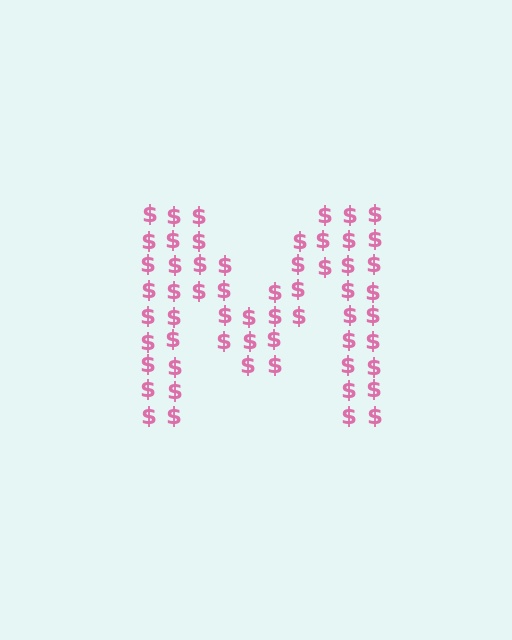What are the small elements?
The small elements are dollar signs.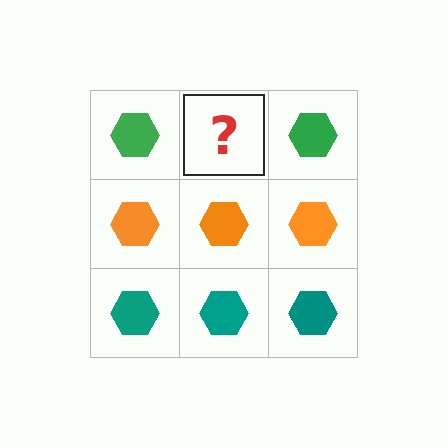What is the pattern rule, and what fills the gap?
The rule is that each row has a consistent color. The gap should be filled with a green hexagon.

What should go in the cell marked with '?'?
The missing cell should contain a green hexagon.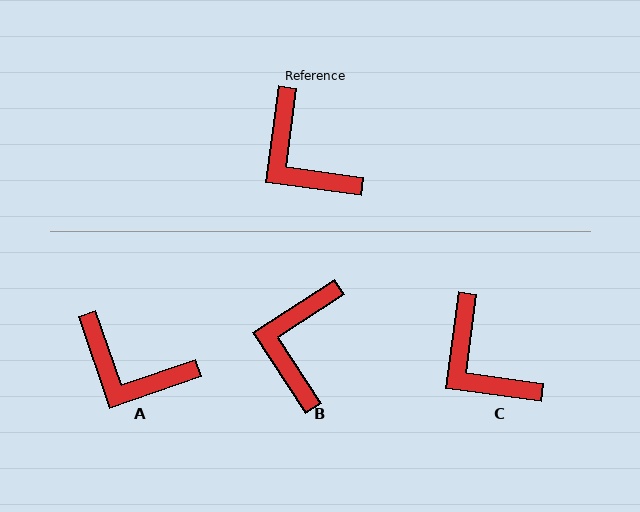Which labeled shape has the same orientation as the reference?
C.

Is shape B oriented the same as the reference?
No, it is off by about 49 degrees.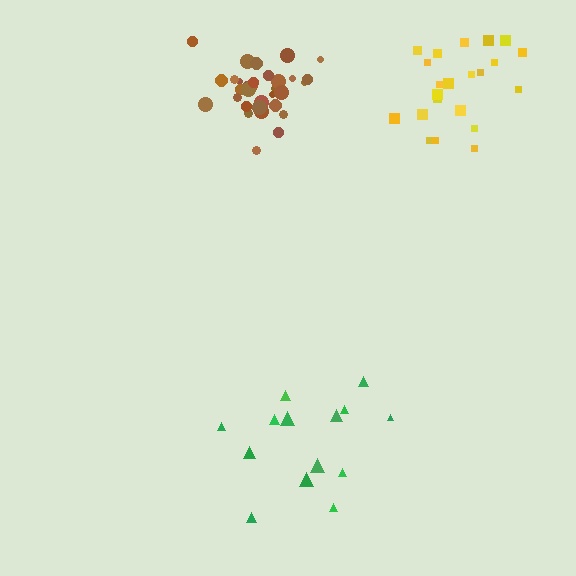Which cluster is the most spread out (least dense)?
Green.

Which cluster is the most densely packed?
Brown.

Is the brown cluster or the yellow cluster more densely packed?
Brown.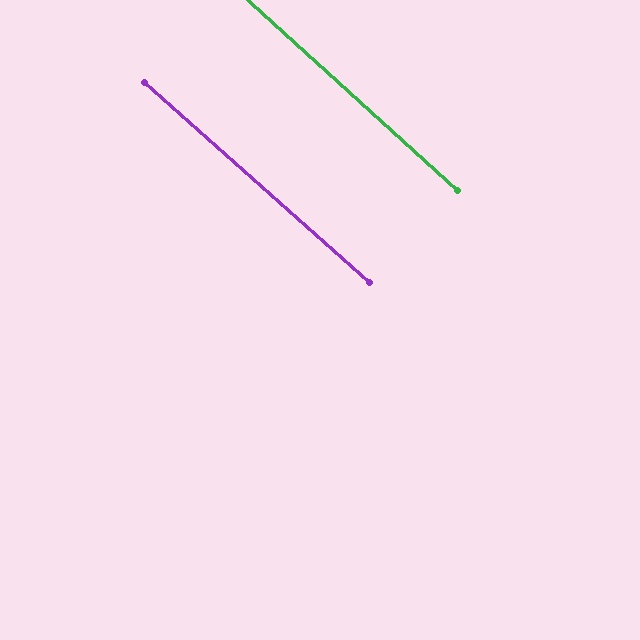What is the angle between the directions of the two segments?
Approximately 1 degree.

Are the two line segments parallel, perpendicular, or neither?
Parallel — their directions differ by only 0.9°.